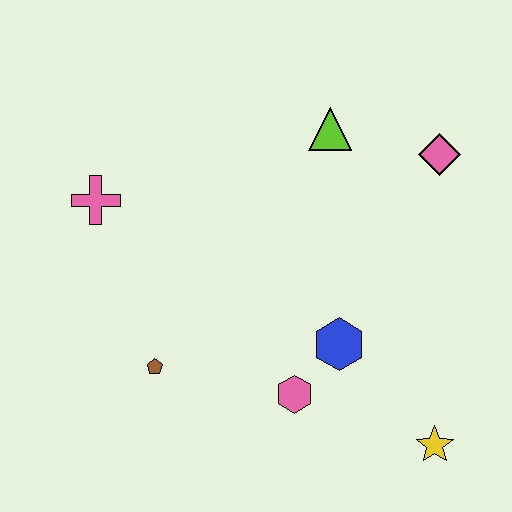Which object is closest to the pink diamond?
The lime triangle is closest to the pink diamond.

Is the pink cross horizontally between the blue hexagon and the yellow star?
No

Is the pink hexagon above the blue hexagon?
No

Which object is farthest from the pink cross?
The yellow star is farthest from the pink cross.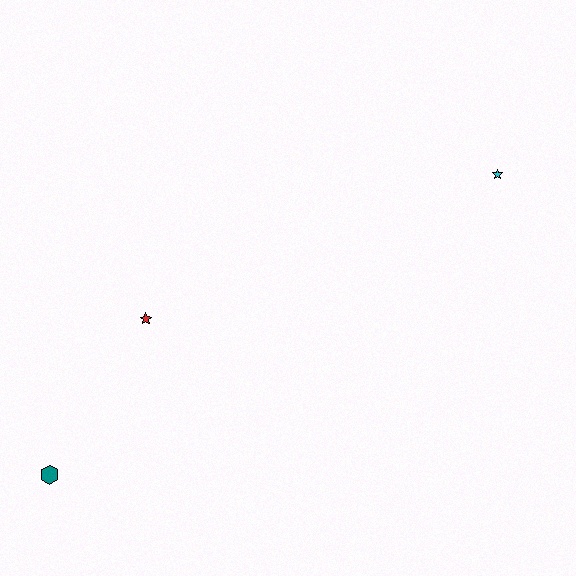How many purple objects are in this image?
There are no purple objects.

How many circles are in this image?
There are no circles.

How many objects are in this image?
There are 3 objects.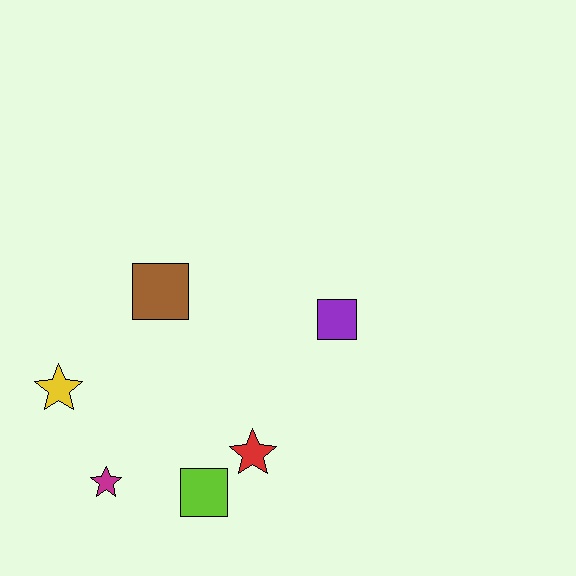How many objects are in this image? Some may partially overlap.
There are 6 objects.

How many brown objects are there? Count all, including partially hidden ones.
There is 1 brown object.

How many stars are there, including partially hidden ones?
There are 3 stars.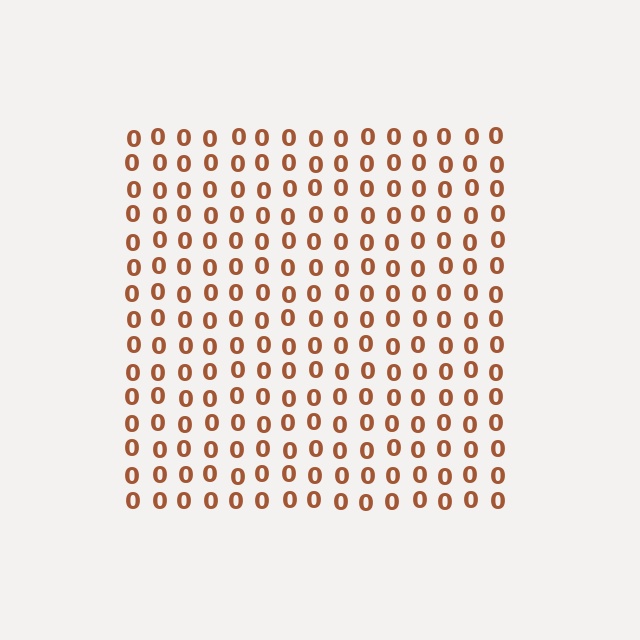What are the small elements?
The small elements are digit 0's.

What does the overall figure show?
The overall figure shows a square.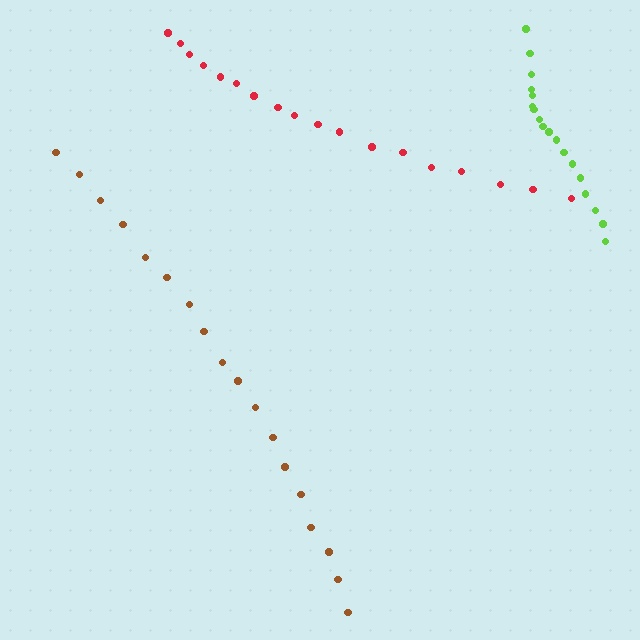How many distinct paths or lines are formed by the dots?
There are 3 distinct paths.